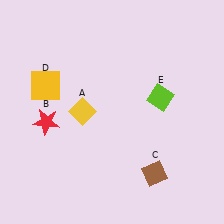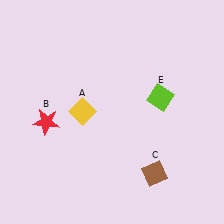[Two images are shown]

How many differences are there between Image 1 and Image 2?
There is 1 difference between the two images.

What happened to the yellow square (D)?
The yellow square (D) was removed in Image 2. It was in the top-left area of Image 1.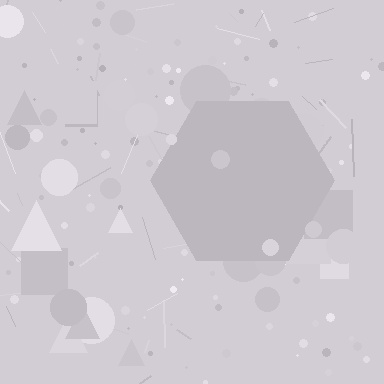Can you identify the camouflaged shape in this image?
The camouflaged shape is a hexagon.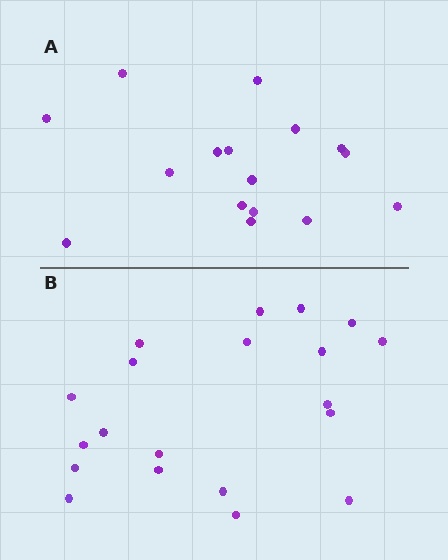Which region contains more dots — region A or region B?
Region B (the bottom region) has more dots.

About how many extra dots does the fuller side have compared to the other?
Region B has about 4 more dots than region A.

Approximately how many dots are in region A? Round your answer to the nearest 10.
About 20 dots. (The exact count is 16, which rounds to 20.)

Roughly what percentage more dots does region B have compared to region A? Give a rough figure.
About 25% more.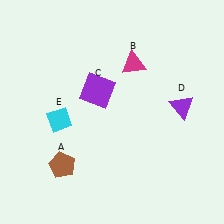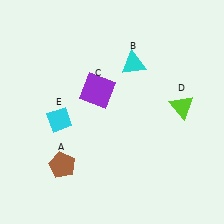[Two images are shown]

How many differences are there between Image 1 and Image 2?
There are 2 differences between the two images.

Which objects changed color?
B changed from magenta to cyan. D changed from purple to lime.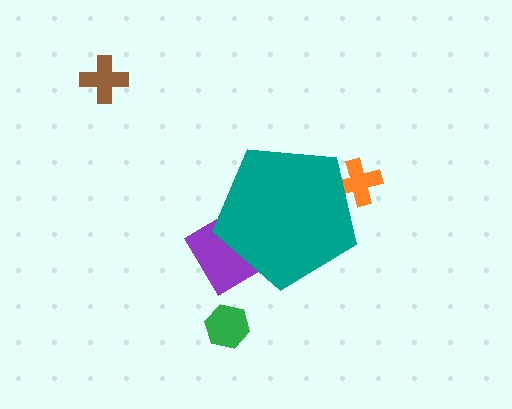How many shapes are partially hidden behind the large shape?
2 shapes are partially hidden.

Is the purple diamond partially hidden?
Yes, the purple diamond is partially hidden behind the teal pentagon.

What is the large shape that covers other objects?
A teal pentagon.